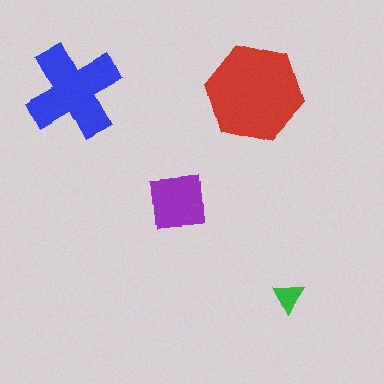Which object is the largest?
The red hexagon.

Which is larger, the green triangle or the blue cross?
The blue cross.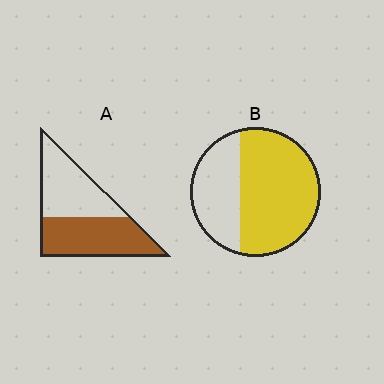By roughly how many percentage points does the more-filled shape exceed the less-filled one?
By roughly 15 percentage points (B over A).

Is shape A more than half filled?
Roughly half.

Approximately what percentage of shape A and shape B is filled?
A is approximately 50% and B is approximately 65%.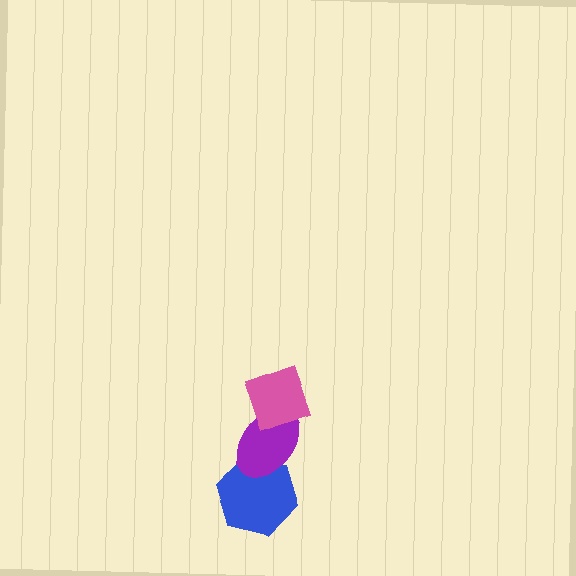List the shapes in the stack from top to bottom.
From top to bottom: the pink diamond, the purple ellipse, the blue hexagon.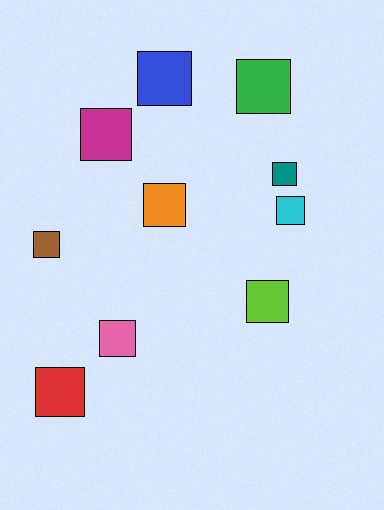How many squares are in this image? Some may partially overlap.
There are 10 squares.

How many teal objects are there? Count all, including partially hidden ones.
There is 1 teal object.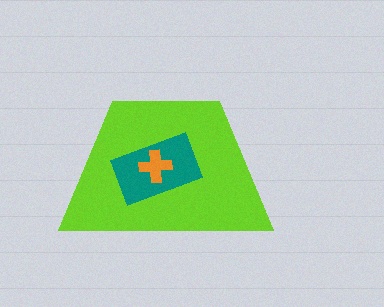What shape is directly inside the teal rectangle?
The orange cross.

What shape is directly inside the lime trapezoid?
The teal rectangle.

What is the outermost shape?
The lime trapezoid.